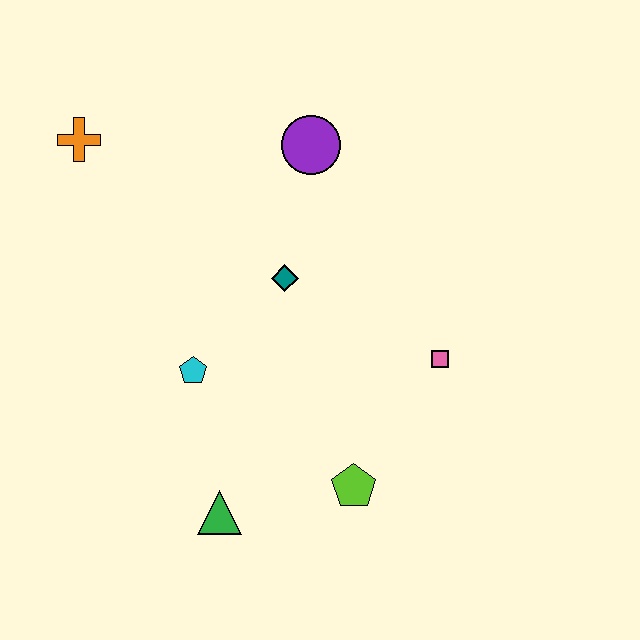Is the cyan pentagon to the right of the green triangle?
No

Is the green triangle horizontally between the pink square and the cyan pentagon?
Yes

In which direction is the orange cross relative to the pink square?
The orange cross is to the left of the pink square.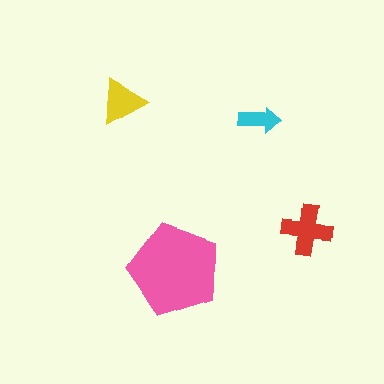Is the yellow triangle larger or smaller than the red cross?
Smaller.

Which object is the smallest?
The cyan arrow.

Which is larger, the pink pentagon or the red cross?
The pink pentagon.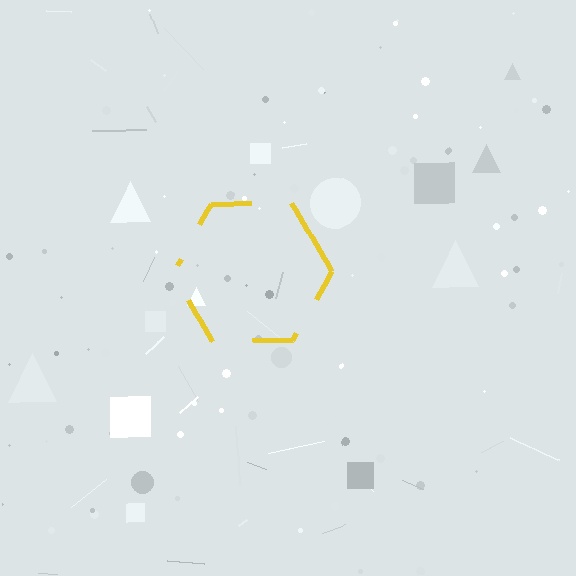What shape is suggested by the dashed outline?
The dashed outline suggests a hexagon.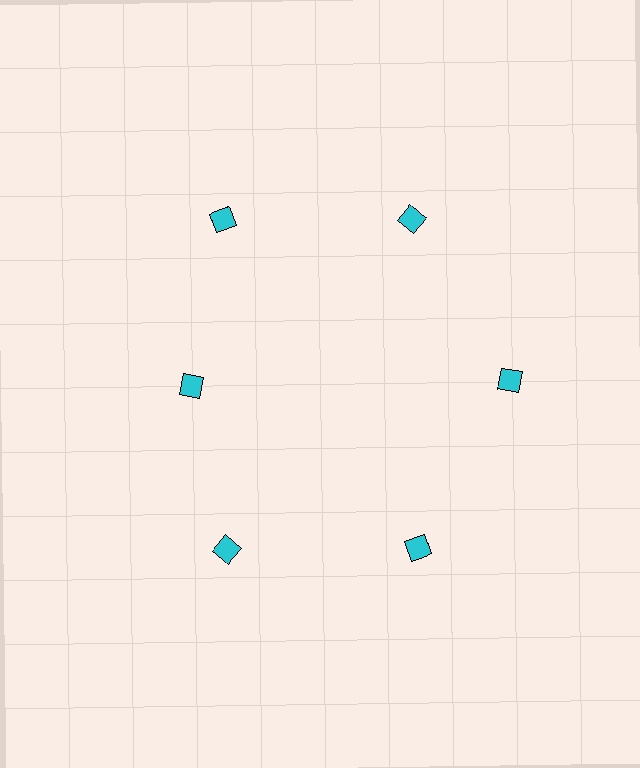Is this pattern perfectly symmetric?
No. The 6 cyan diamonds are arranged in a ring, but one element near the 9 o'clock position is pulled inward toward the center, breaking the 6-fold rotational symmetry.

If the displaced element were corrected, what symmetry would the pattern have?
It would have 6-fold rotational symmetry — the pattern would map onto itself every 60 degrees.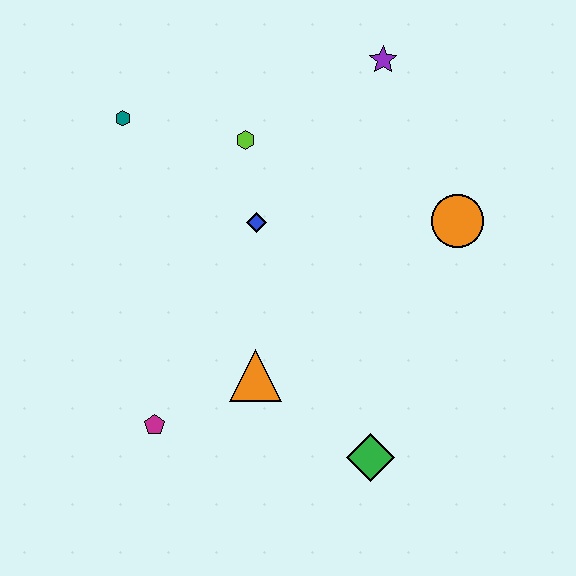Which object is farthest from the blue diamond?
The green diamond is farthest from the blue diamond.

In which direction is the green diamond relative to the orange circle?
The green diamond is below the orange circle.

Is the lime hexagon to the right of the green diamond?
No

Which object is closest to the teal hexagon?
The lime hexagon is closest to the teal hexagon.